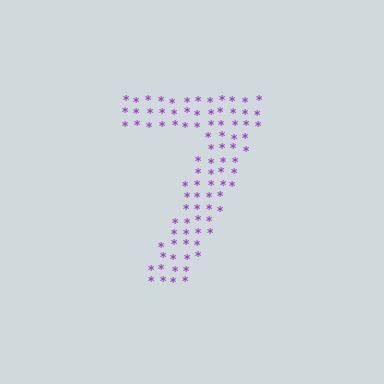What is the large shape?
The large shape is the digit 7.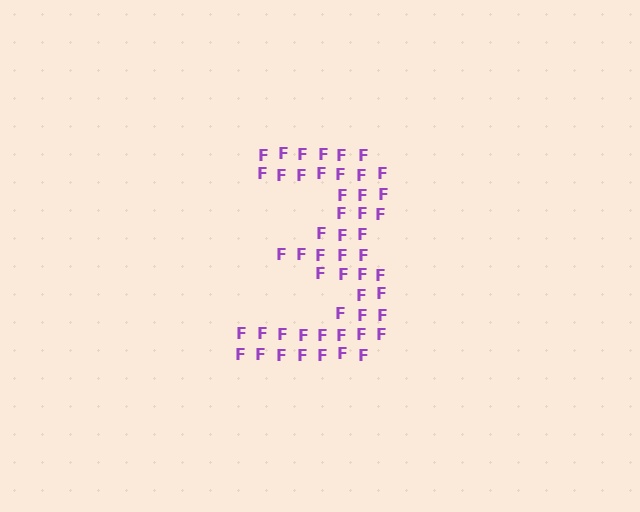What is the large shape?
The large shape is the digit 3.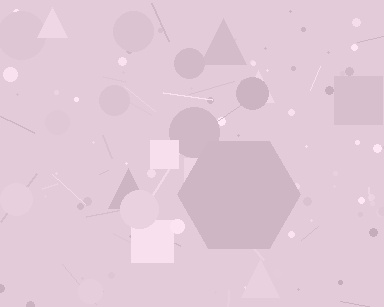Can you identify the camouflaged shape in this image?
The camouflaged shape is a hexagon.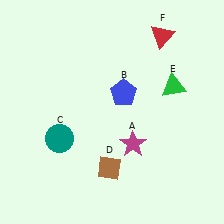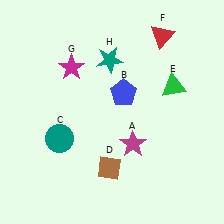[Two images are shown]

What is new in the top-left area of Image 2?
A teal star (H) was added in the top-left area of Image 2.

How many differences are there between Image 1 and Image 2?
There are 2 differences between the two images.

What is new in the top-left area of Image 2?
A magenta star (G) was added in the top-left area of Image 2.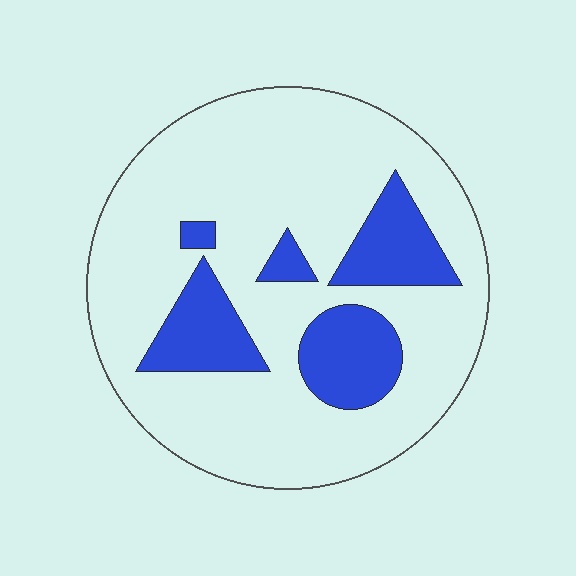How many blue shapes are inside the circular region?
5.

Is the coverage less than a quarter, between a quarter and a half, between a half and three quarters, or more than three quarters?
Less than a quarter.